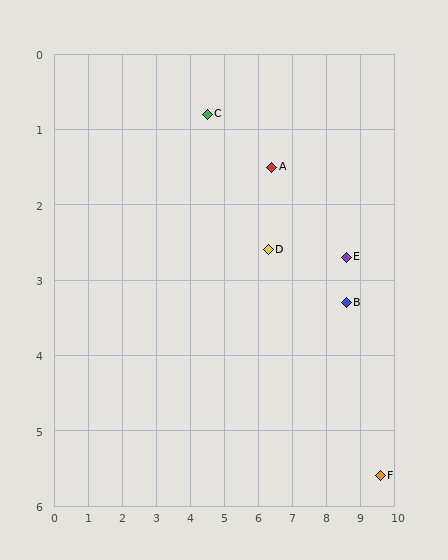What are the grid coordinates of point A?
Point A is at approximately (6.4, 1.5).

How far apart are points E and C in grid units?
Points E and C are about 4.5 grid units apart.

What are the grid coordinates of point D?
Point D is at approximately (6.3, 2.6).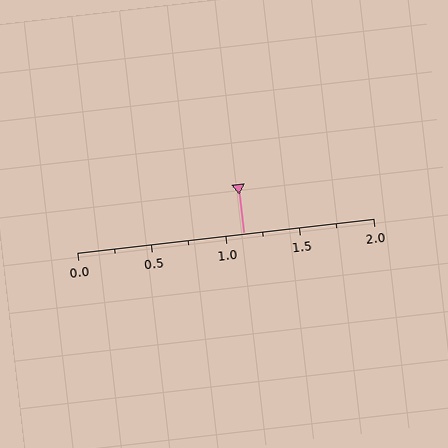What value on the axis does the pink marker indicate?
The marker indicates approximately 1.12.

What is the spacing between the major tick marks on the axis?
The major ticks are spaced 0.5 apart.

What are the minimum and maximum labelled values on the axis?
The axis runs from 0.0 to 2.0.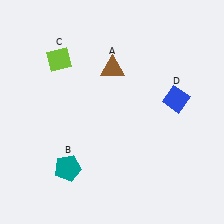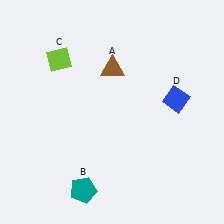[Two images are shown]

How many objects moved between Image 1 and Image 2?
1 object moved between the two images.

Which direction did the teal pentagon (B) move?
The teal pentagon (B) moved down.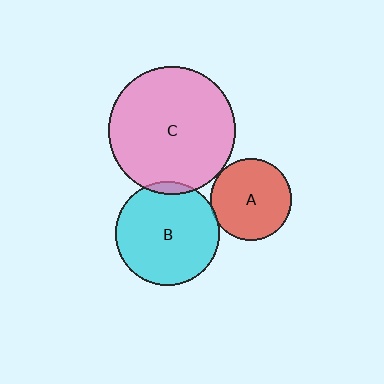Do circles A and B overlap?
Yes.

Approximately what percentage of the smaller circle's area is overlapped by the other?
Approximately 5%.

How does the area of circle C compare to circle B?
Approximately 1.5 times.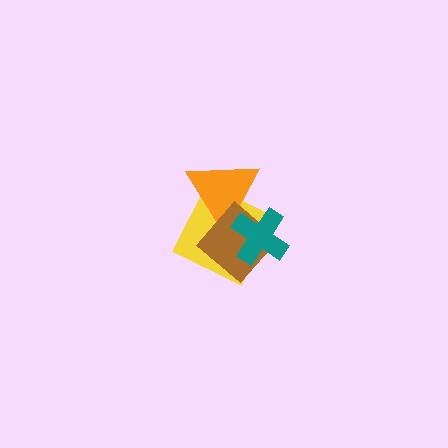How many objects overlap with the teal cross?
3 objects overlap with the teal cross.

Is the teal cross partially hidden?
No, no other shape covers it.